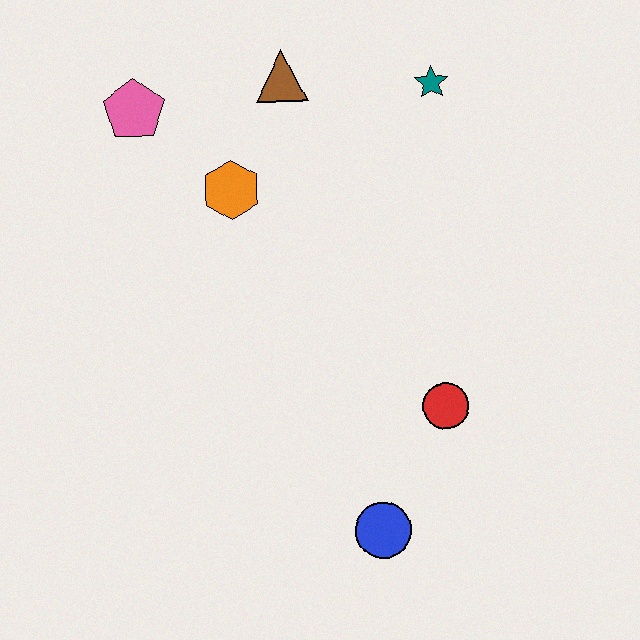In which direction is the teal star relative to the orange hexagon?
The teal star is to the right of the orange hexagon.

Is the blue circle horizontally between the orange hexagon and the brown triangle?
No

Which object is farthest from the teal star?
The blue circle is farthest from the teal star.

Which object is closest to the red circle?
The blue circle is closest to the red circle.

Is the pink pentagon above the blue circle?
Yes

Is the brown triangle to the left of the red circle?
Yes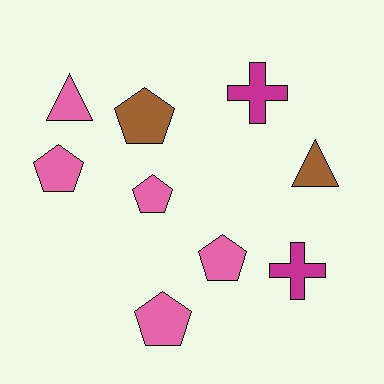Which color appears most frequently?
Pink, with 5 objects.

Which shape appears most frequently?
Pentagon, with 5 objects.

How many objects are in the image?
There are 9 objects.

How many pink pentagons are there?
There are 4 pink pentagons.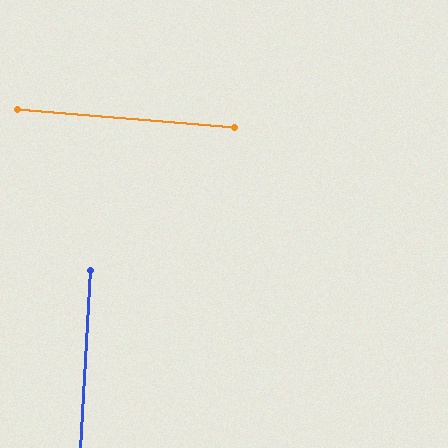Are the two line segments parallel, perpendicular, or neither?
Perpendicular — they meet at approximately 89°.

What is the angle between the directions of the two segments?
Approximately 89 degrees.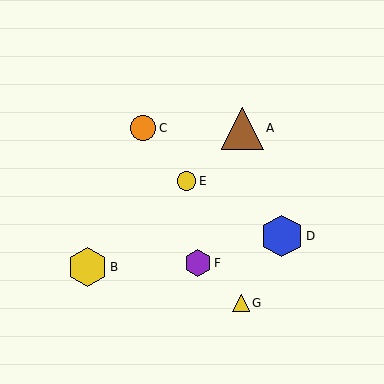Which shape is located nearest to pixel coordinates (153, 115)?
The orange circle (labeled C) at (143, 128) is nearest to that location.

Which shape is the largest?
The brown triangle (labeled A) is the largest.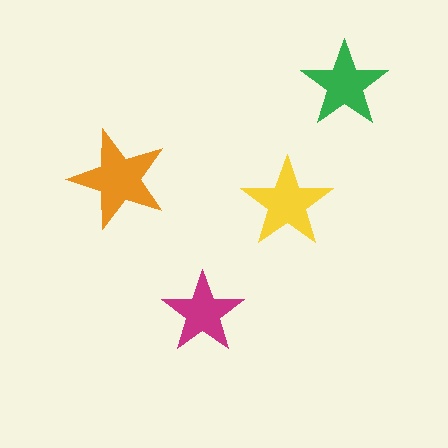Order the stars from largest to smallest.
the orange one, the yellow one, the green one, the magenta one.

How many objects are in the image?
There are 4 objects in the image.